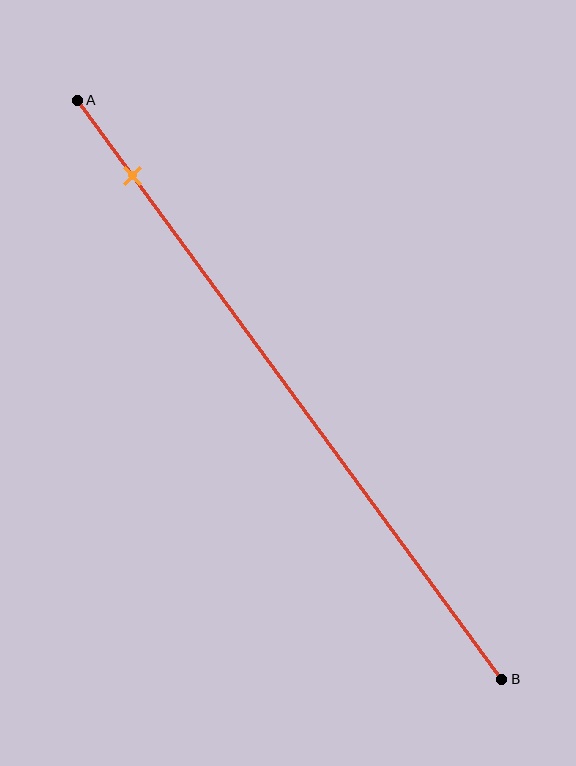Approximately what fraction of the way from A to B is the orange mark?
The orange mark is approximately 15% of the way from A to B.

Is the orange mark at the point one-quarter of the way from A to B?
No, the mark is at about 15% from A, not at the 25% one-quarter point.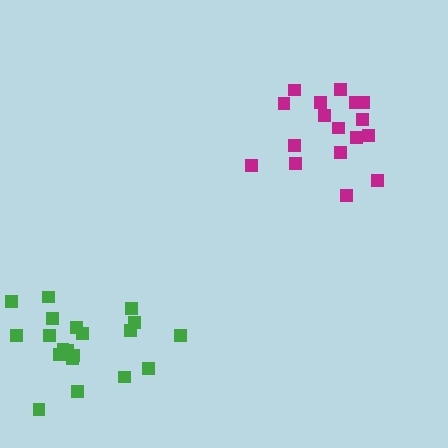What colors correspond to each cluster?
The clusters are colored: magenta, green.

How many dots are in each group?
Group 1: 17 dots, Group 2: 20 dots (37 total).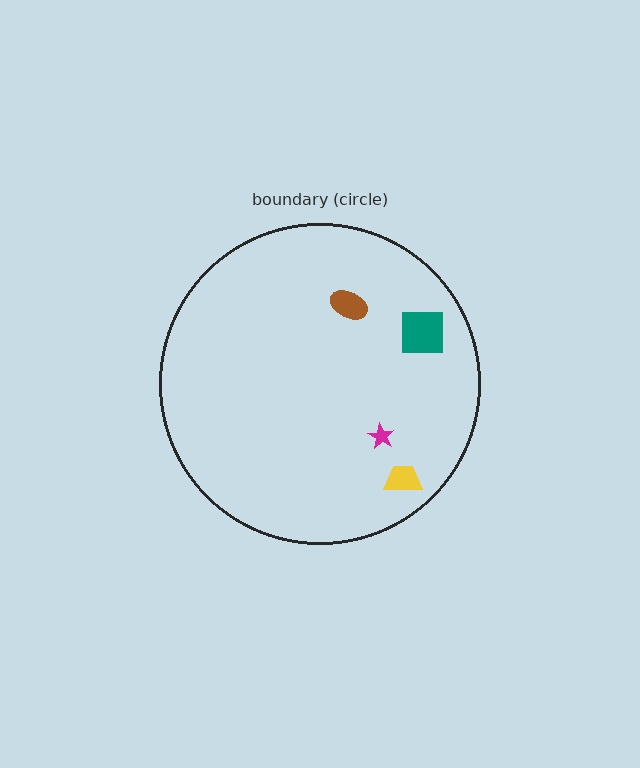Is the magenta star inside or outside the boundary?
Inside.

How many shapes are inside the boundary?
4 inside, 0 outside.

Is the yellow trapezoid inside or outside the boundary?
Inside.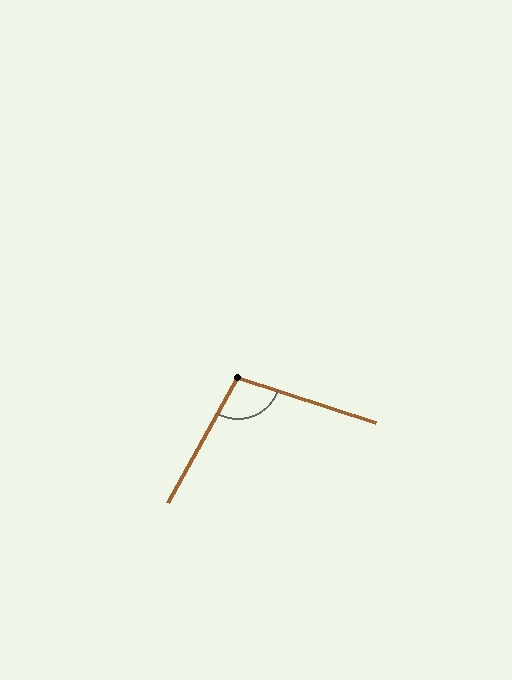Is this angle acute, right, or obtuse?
It is obtuse.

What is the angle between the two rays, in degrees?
Approximately 101 degrees.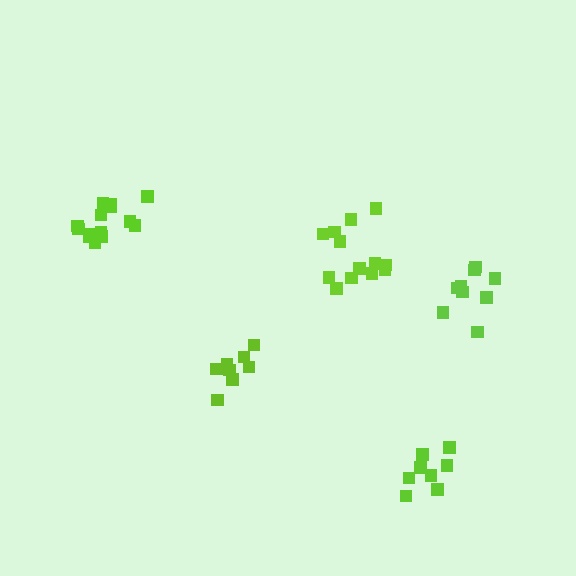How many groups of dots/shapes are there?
There are 5 groups.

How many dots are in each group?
Group 1: 9 dots, Group 2: 8 dots, Group 3: 14 dots, Group 4: 8 dots, Group 5: 13 dots (52 total).